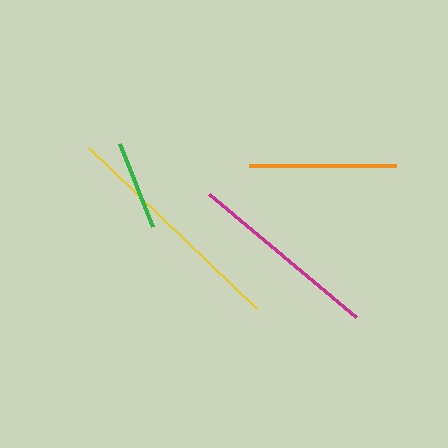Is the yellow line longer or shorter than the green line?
The yellow line is longer than the green line.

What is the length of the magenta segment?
The magenta segment is approximately 192 pixels long.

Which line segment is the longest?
The yellow line is the longest at approximately 234 pixels.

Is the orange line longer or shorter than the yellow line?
The yellow line is longer than the orange line.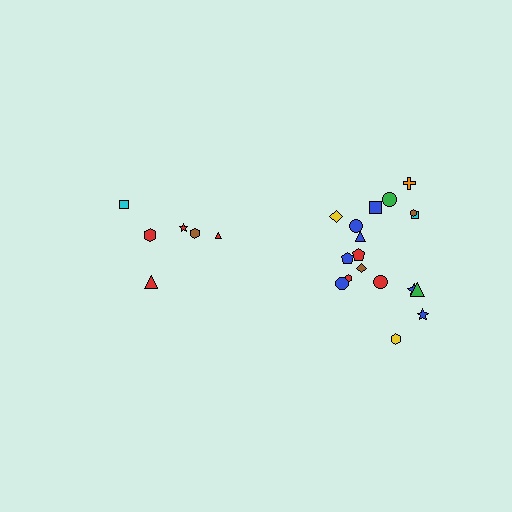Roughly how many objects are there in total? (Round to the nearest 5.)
Roughly 25 objects in total.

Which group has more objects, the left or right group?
The right group.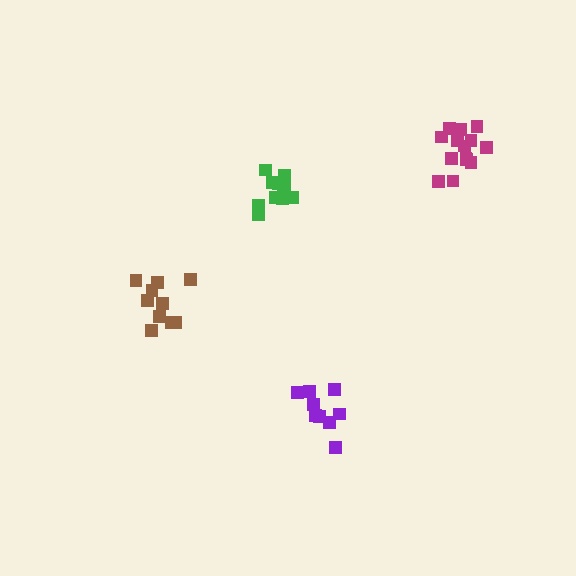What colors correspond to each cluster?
The clusters are colored: green, magenta, purple, brown.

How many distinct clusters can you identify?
There are 4 distinct clusters.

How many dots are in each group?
Group 1: 11 dots, Group 2: 14 dots, Group 3: 9 dots, Group 4: 10 dots (44 total).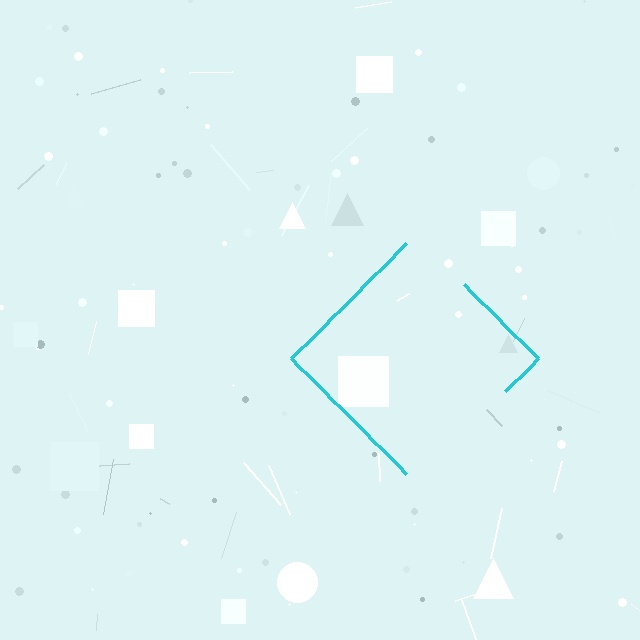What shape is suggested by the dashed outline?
The dashed outline suggests a diamond.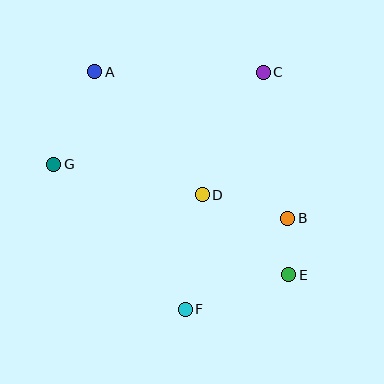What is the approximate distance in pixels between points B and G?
The distance between B and G is approximately 240 pixels.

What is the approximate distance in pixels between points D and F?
The distance between D and F is approximately 116 pixels.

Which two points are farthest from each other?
Points A and E are farthest from each other.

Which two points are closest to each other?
Points B and E are closest to each other.